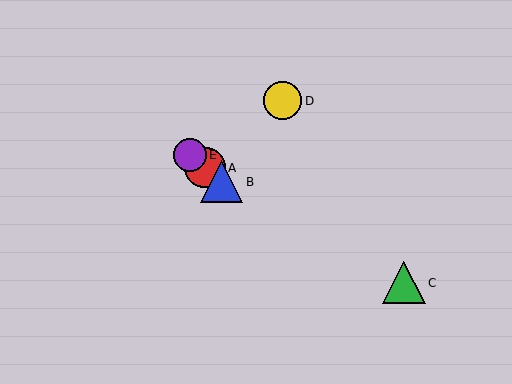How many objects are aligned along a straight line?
3 objects (A, B, E) are aligned along a straight line.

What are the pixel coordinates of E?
Object E is at (190, 155).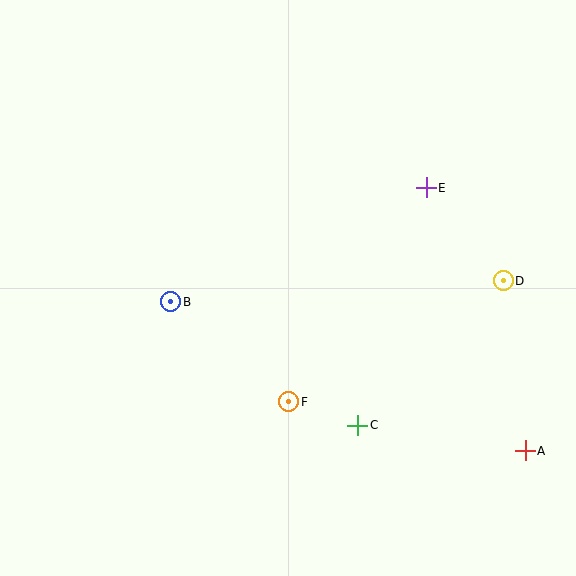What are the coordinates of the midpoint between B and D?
The midpoint between B and D is at (337, 291).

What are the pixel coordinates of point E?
Point E is at (426, 188).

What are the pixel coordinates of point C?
Point C is at (358, 425).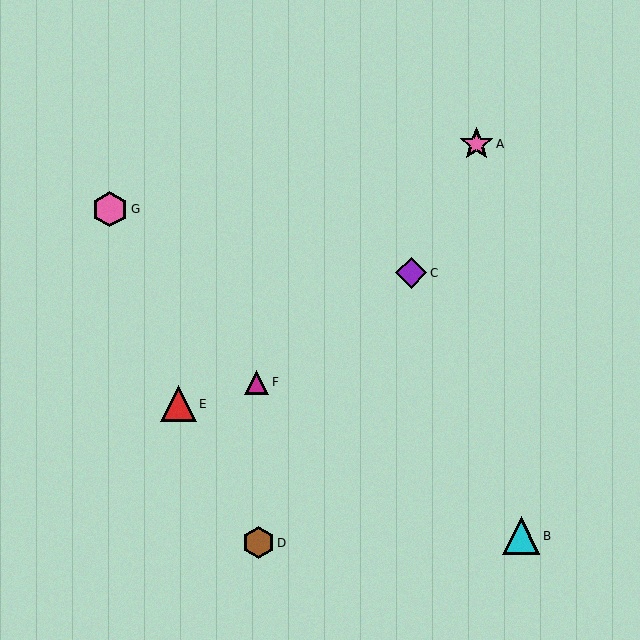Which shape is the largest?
The cyan triangle (labeled B) is the largest.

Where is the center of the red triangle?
The center of the red triangle is at (178, 404).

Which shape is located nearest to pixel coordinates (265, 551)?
The brown hexagon (labeled D) at (258, 543) is nearest to that location.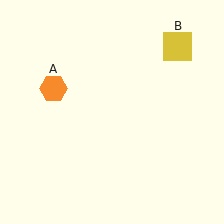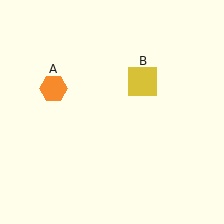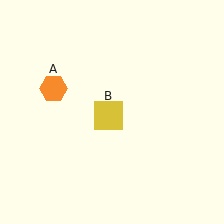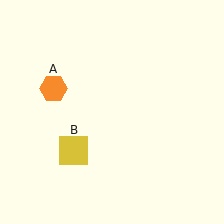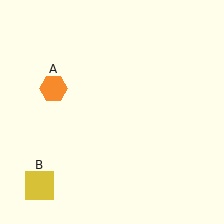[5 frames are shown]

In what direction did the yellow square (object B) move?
The yellow square (object B) moved down and to the left.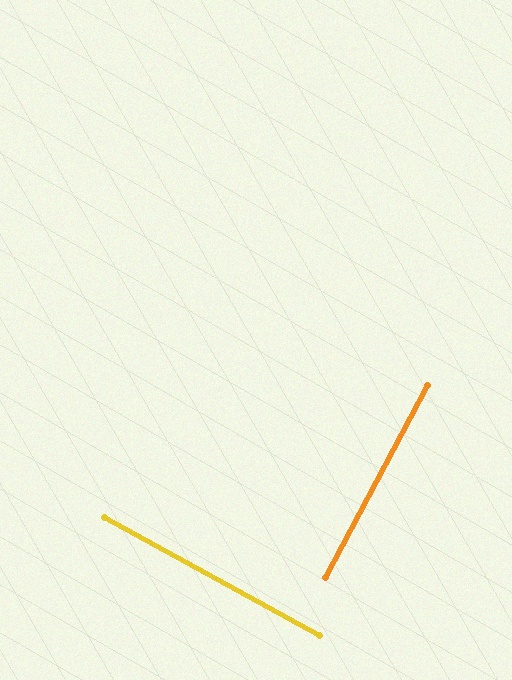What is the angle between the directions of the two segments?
Approximately 89 degrees.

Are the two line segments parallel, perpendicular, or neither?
Perpendicular — they meet at approximately 89°.